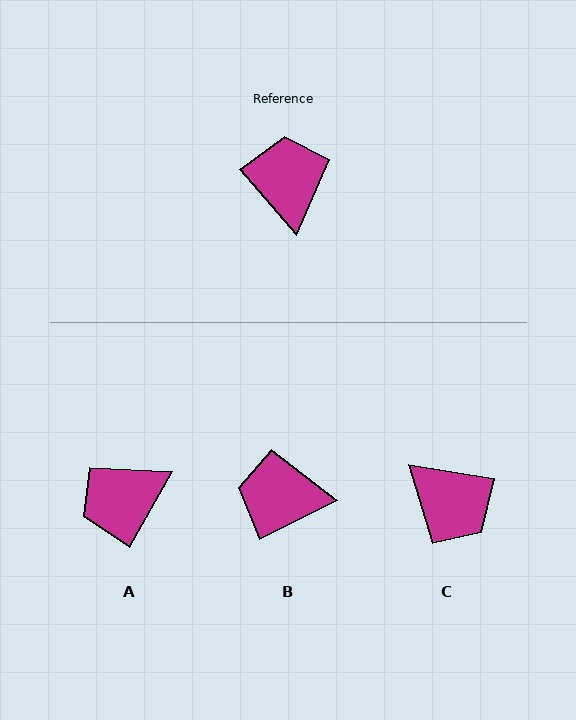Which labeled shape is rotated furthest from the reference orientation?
C, about 140 degrees away.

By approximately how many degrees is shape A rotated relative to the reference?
Approximately 110 degrees counter-clockwise.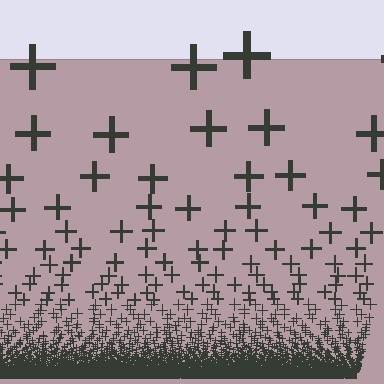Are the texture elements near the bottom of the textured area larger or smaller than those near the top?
Smaller. The gradient is inverted — elements near the bottom are smaller and denser.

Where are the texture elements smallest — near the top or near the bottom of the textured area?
Near the bottom.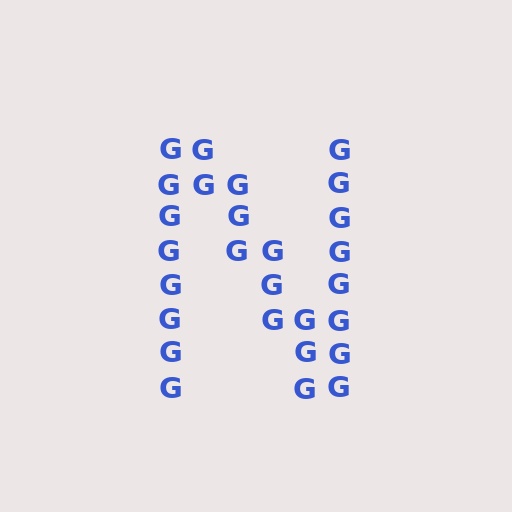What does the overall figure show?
The overall figure shows the letter N.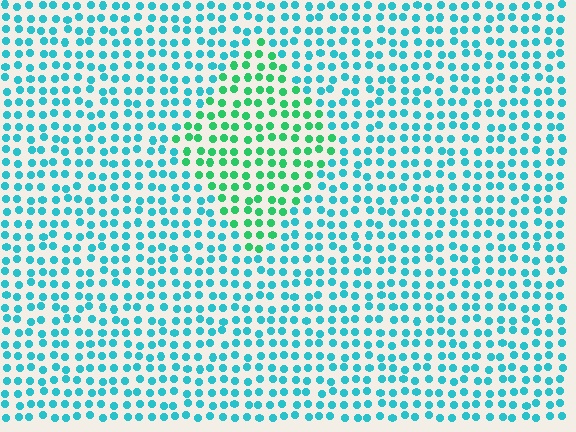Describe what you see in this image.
The image is filled with small cyan elements in a uniform arrangement. A diamond-shaped region is visible where the elements are tinted to a slightly different hue, forming a subtle color boundary.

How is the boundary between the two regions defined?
The boundary is defined purely by a slight shift in hue (about 41 degrees). Spacing, size, and orientation are identical on both sides.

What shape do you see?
I see a diamond.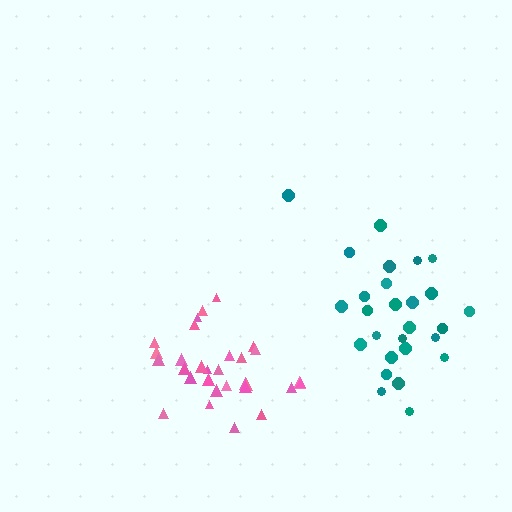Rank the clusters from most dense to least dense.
pink, teal.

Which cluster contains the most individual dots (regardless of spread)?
Pink (30).